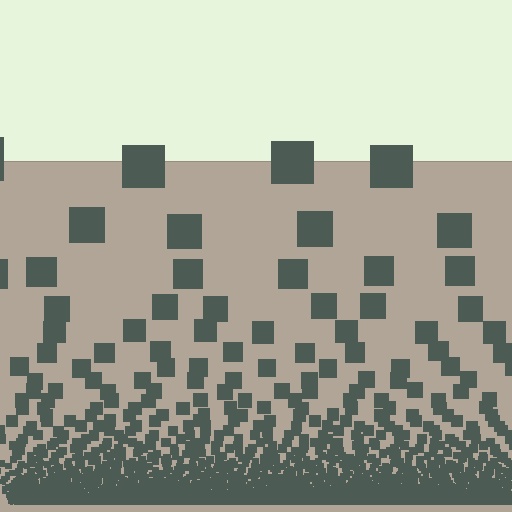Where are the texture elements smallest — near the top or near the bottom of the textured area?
Near the bottom.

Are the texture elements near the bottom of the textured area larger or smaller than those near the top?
Smaller. The gradient is inverted — elements near the bottom are smaller and denser.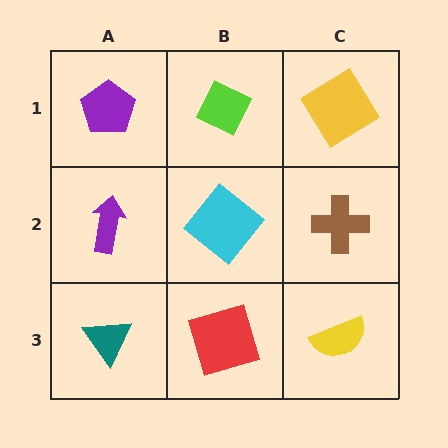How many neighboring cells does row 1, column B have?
3.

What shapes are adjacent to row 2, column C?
A yellow diamond (row 1, column C), a yellow semicircle (row 3, column C), a cyan diamond (row 2, column B).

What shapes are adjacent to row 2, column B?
A lime diamond (row 1, column B), a red square (row 3, column B), a purple arrow (row 2, column A), a brown cross (row 2, column C).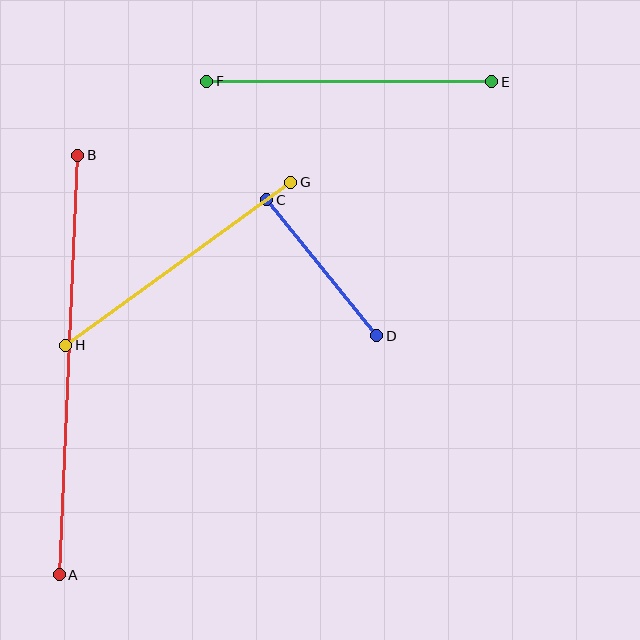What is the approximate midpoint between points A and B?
The midpoint is at approximately (68, 365) pixels.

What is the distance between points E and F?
The distance is approximately 285 pixels.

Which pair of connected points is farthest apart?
Points A and B are farthest apart.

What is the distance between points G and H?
The distance is approximately 278 pixels.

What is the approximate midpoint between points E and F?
The midpoint is at approximately (349, 82) pixels.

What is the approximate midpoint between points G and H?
The midpoint is at approximately (178, 264) pixels.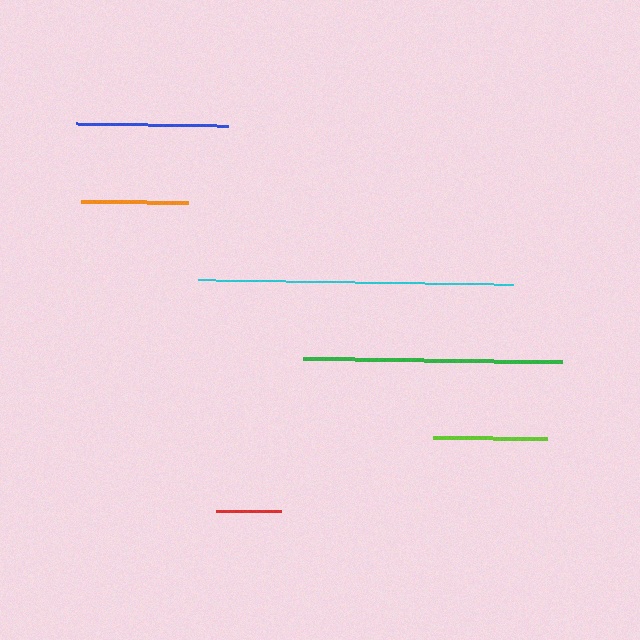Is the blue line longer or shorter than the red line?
The blue line is longer than the red line.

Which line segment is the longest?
The cyan line is the longest at approximately 315 pixels.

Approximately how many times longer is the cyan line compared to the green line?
The cyan line is approximately 1.2 times the length of the green line.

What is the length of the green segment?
The green segment is approximately 259 pixels long.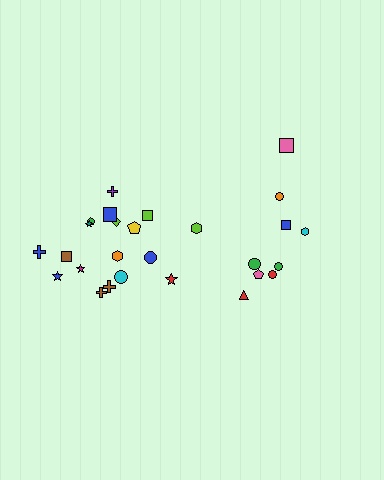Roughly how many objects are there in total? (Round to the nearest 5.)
Roughly 30 objects in total.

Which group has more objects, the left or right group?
The left group.